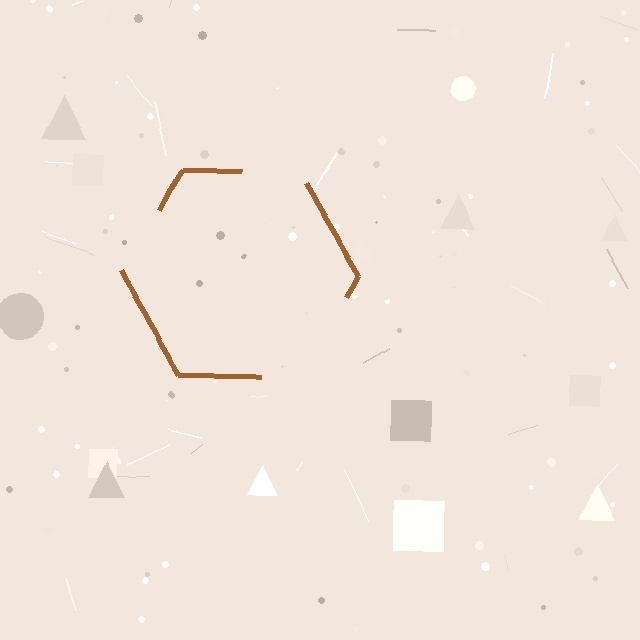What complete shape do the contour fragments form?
The contour fragments form a hexagon.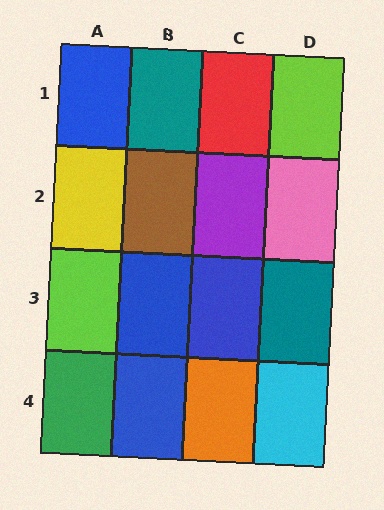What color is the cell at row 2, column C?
Purple.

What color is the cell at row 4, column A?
Green.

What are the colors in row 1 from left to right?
Blue, teal, red, lime.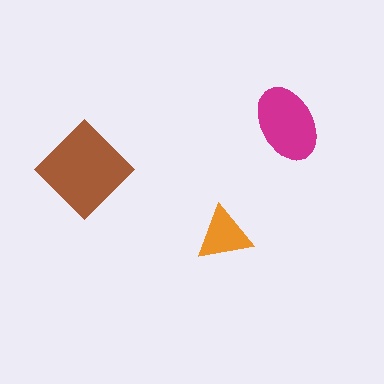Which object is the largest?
The brown diamond.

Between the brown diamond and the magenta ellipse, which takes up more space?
The brown diamond.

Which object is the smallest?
The orange triangle.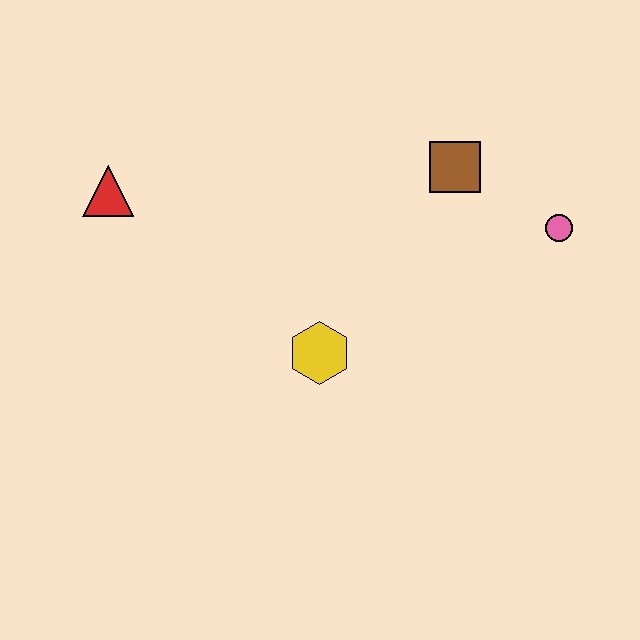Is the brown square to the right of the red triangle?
Yes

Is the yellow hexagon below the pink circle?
Yes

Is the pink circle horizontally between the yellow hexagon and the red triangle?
No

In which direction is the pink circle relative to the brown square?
The pink circle is to the right of the brown square.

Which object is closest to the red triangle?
The yellow hexagon is closest to the red triangle.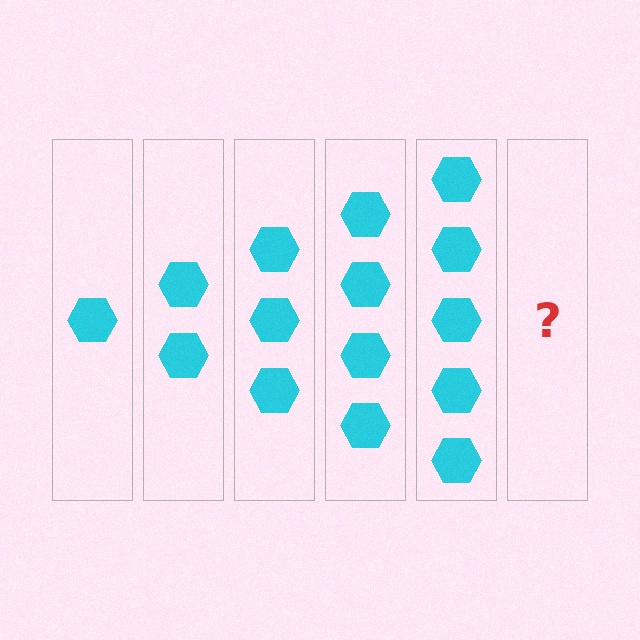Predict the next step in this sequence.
The next step is 6 hexagons.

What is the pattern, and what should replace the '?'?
The pattern is that each step adds one more hexagon. The '?' should be 6 hexagons.